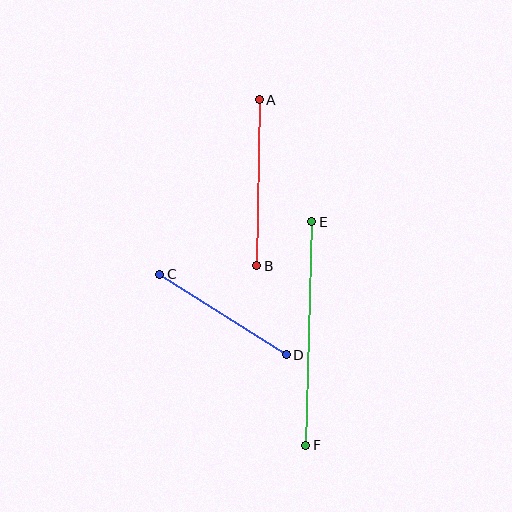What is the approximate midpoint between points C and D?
The midpoint is at approximately (223, 315) pixels.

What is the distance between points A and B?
The distance is approximately 166 pixels.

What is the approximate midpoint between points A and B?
The midpoint is at approximately (258, 183) pixels.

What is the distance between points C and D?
The distance is approximately 150 pixels.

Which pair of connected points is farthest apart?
Points E and F are farthest apart.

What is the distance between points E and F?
The distance is approximately 224 pixels.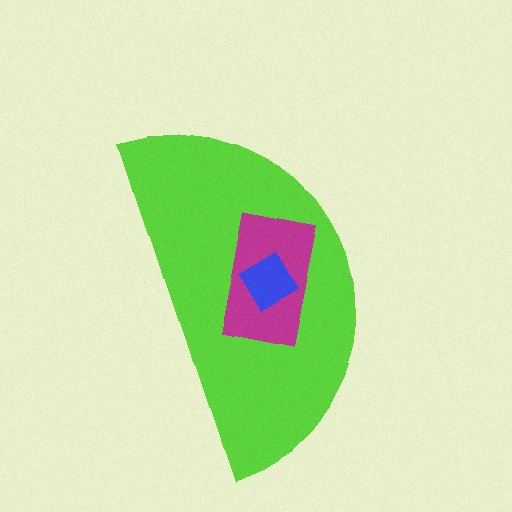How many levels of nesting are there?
3.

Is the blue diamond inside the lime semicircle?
Yes.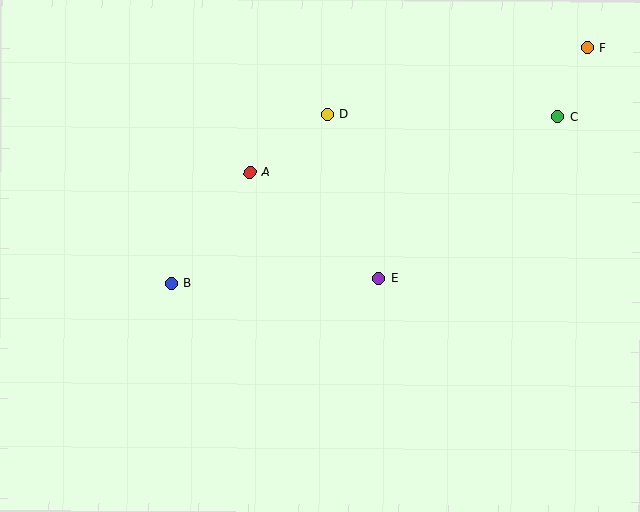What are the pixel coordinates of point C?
Point C is at (558, 117).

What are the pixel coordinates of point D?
Point D is at (327, 114).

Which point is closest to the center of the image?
Point E at (378, 279) is closest to the center.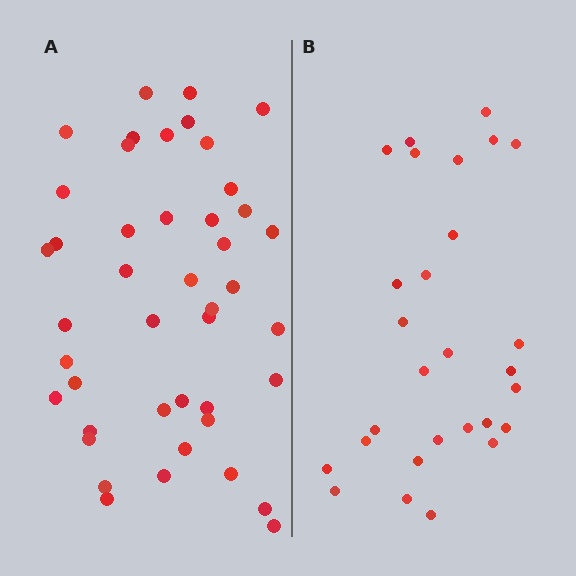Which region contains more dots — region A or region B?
Region A (the left region) has more dots.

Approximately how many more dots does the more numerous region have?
Region A has approximately 15 more dots than region B.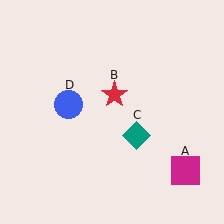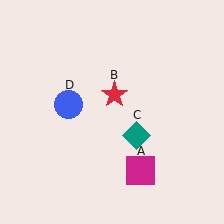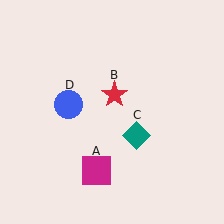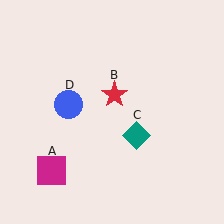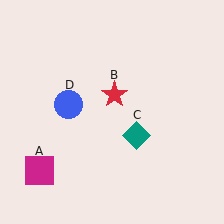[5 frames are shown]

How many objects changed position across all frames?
1 object changed position: magenta square (object A).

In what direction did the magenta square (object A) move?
The magenta square (object A) moved left.